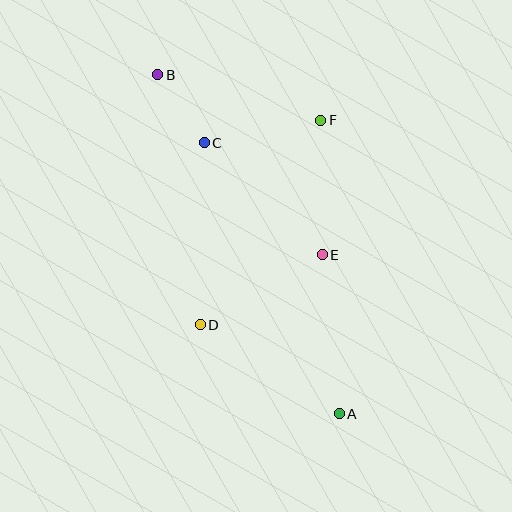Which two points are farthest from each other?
Points A and B are farthest from each other.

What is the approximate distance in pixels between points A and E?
The distance between A and E is approximately 160 pixels.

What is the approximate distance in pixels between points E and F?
The distance between E and F is approximately 135 pixels.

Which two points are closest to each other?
Points B and C are closest to each other.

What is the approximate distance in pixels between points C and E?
The distance between C and E is approximately 163 pixels.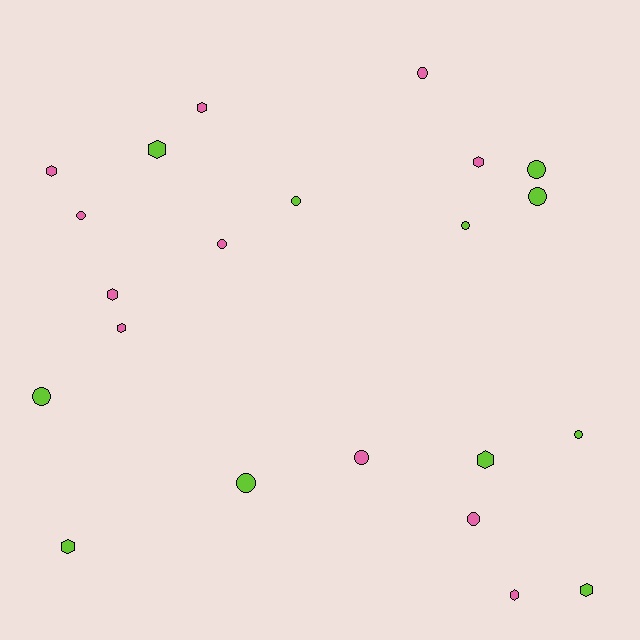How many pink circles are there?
There are 5 pink circles.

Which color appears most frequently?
Lime, with 11 objects.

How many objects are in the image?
There are 22 objects.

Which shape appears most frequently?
Circle, with 12 objects.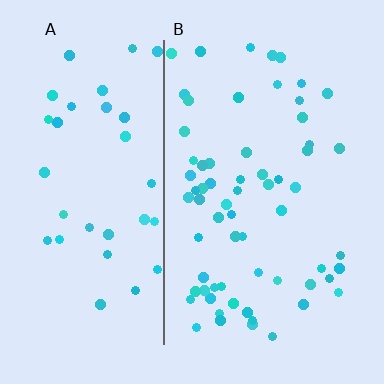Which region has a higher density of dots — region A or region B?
B (the right).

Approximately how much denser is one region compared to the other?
Approximately 1.8× — region B over region A.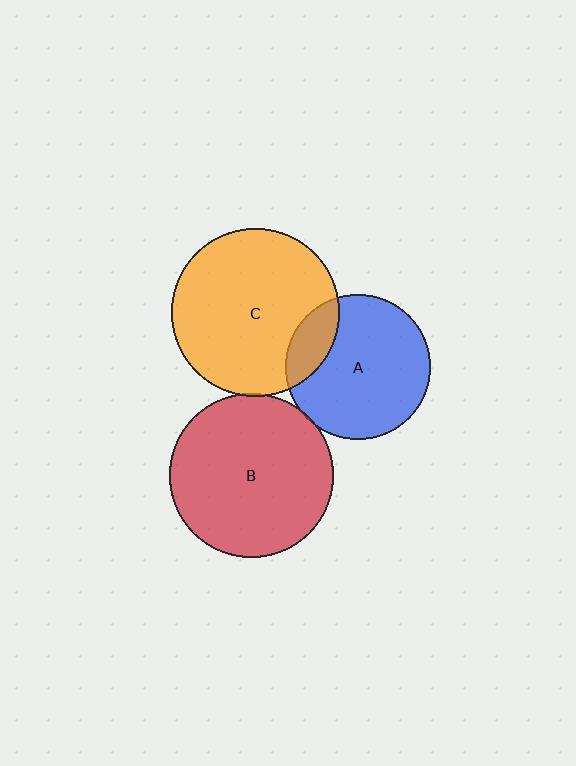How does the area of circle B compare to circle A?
Approximately 1.3 times.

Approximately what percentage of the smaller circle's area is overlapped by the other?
Approximately 20%.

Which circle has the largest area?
Circle C (orange).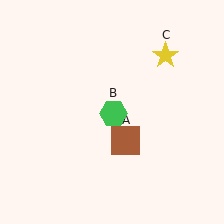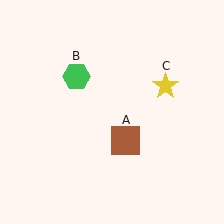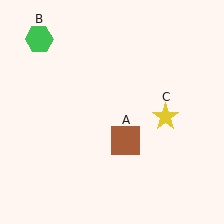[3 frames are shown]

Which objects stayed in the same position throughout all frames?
Brown square (object A) remained stationary.